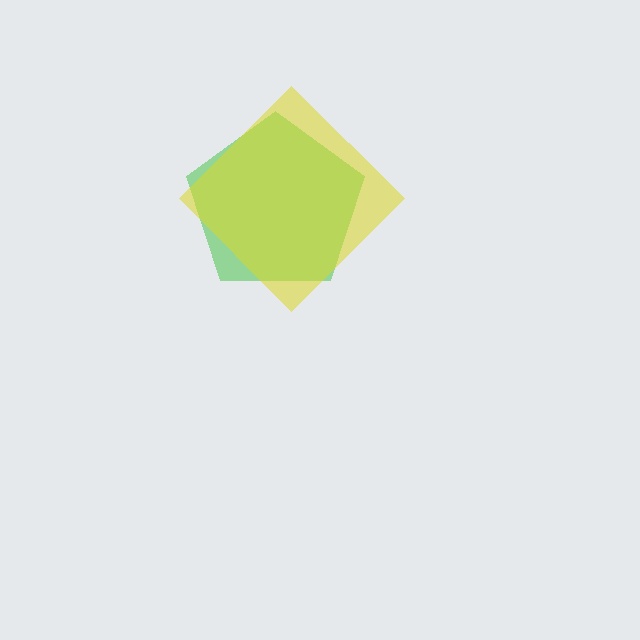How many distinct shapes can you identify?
There are 2 distinct shapes: a green pentagon, a yellow diamond.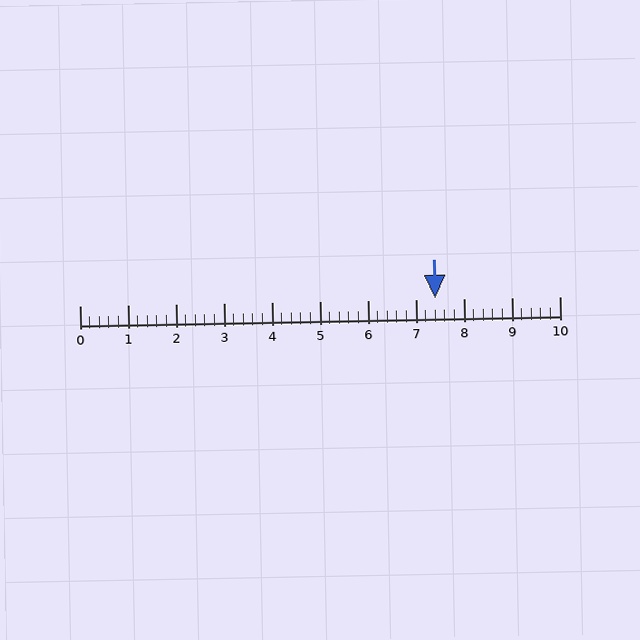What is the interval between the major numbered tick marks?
The major tick marks are spaced 1 units apart.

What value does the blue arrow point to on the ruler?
The blue arrow points to approximately 7.4.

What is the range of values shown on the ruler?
The ruler shows values from 0 to 10.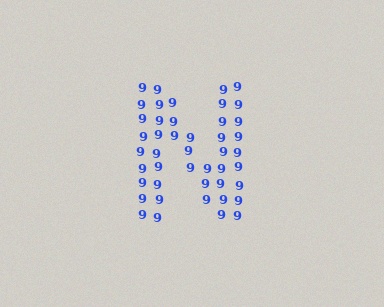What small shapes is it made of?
It is made of small digit 9's.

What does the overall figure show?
The overall figure shows the letter N.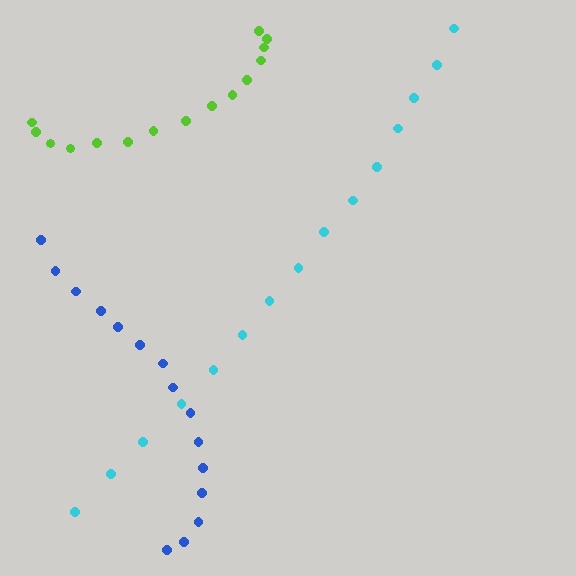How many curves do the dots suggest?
There are 3 distinct paths.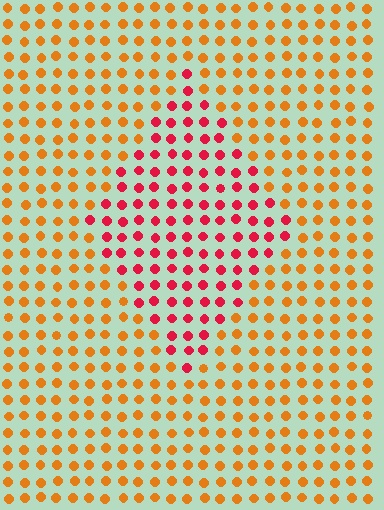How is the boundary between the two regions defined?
The boundary is defined purely by a slight shift in hue (about 43 degrees). Spacing, size, and orientation are identical on both sides.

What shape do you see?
I see a diamond.